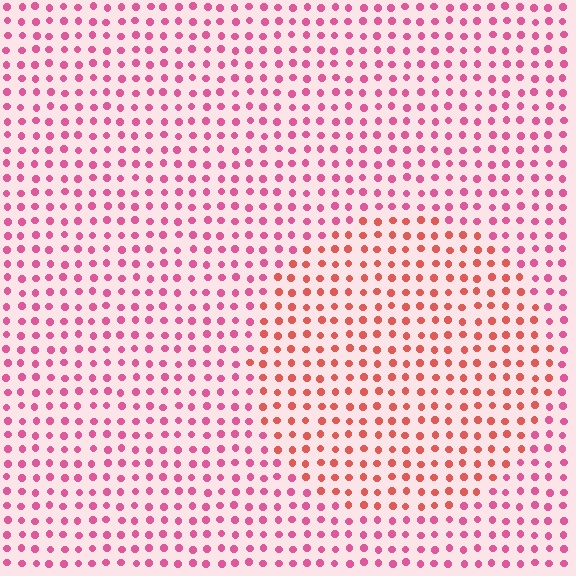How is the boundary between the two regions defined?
The boundary is defined purely by a slight shift in hue (about 32 degrees). Spacing, size, and orientation are identical on both sides.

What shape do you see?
I see a circle.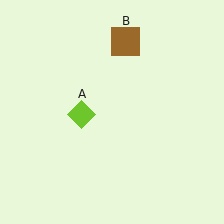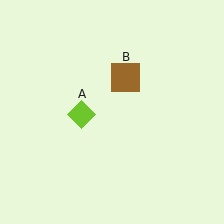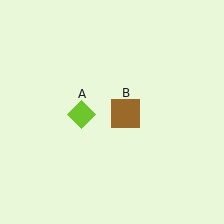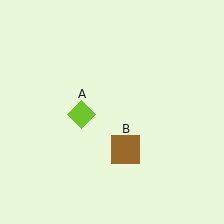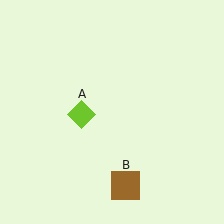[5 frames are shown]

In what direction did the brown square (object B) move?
The brown square (object B) moved down.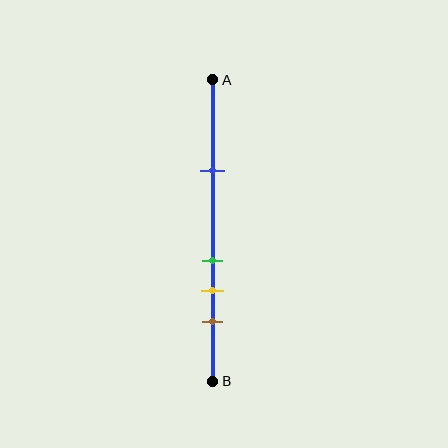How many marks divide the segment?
There are 4 marks dividing the segment.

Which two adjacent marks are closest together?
The green and yellow marks are the closest adjacent pair.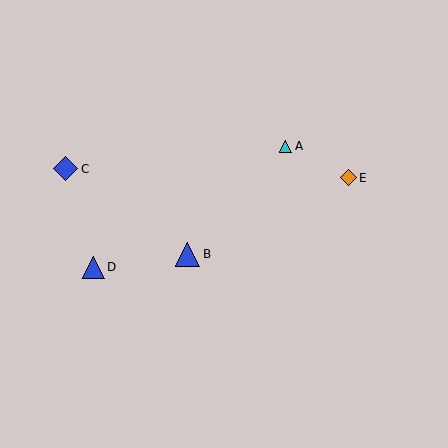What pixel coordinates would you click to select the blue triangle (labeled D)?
Click at (93, 267) to select the blue triangle D.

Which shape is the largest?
The blue diamond (labeled C) is the largest.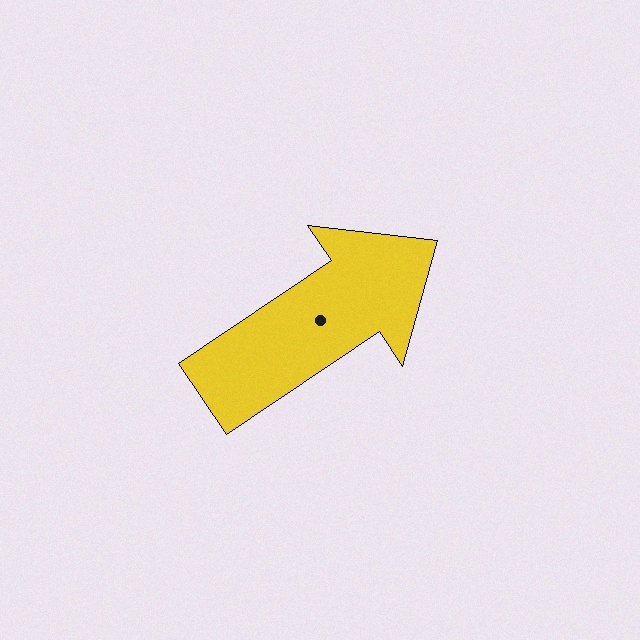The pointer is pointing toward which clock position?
Roughly 2 o'clock.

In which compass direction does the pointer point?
Northeast.